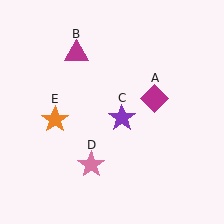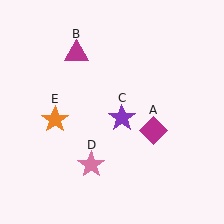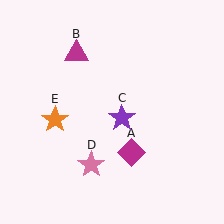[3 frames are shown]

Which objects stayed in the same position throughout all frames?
Magenta triangle (object B) and purple star (object C) and pink star (object D) and orange star (object E) remained stationary.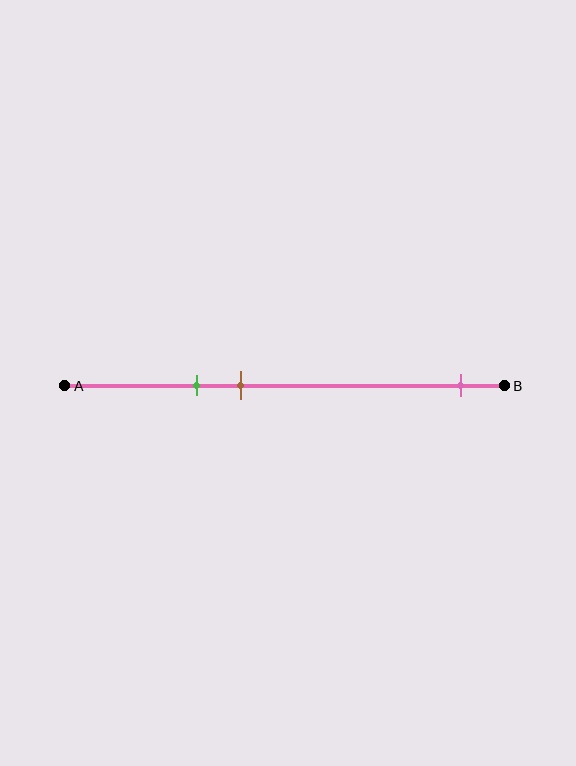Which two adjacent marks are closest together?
The green and brown marks are the closest adjacent pair.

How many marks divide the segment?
There are 3 marks dividing the segment.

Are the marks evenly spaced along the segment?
No, the marks are not evenly spaced.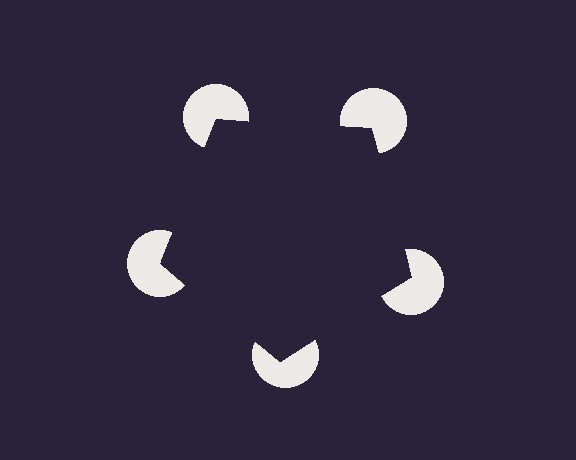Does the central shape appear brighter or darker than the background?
It typically appears slightly darker than the background, even though no actual brightness change is drawn.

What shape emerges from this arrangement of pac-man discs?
An illusory pentagon — its edges are inferred from the aligned wedge cuts in the pac-man discs, not physically drawn.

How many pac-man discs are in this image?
There are 5 — one at each vertex of the illusory pentagon.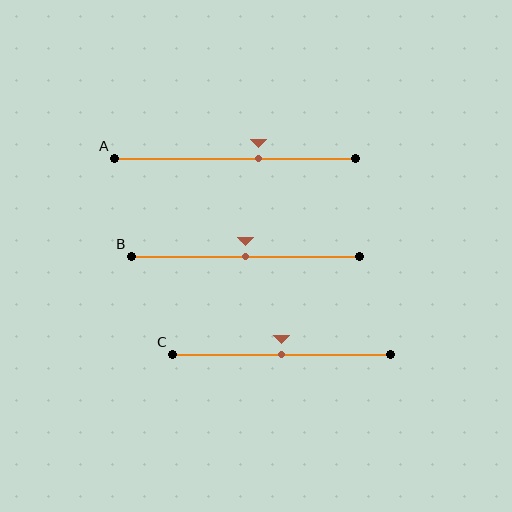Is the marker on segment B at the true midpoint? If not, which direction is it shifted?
Yes, the marker on segment B is at the true midpoint.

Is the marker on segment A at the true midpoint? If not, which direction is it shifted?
No, the marker on segment A is shifted to the right by about 10% of the segment length.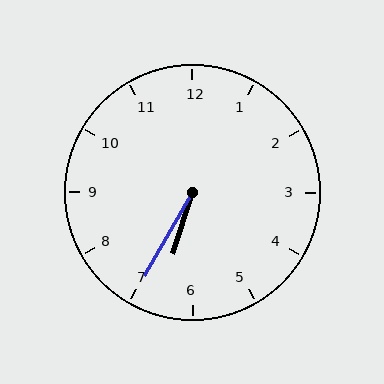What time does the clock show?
6:35.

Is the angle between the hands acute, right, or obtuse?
It is acute.